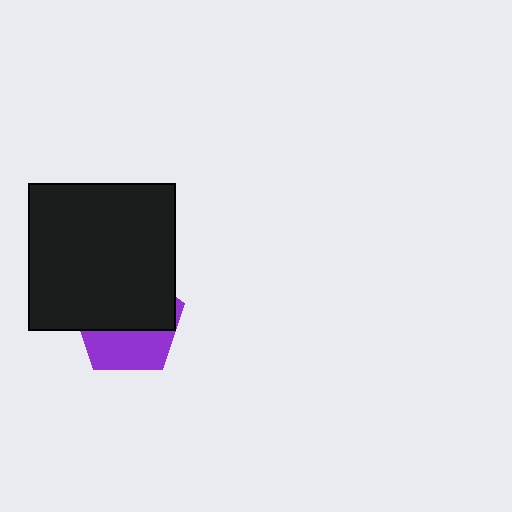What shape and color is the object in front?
The object in front is a black square.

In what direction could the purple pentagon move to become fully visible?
The purple pentagon could move down. That would shift it out from behind the black square entirely.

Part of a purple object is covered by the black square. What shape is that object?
It is a pentagon.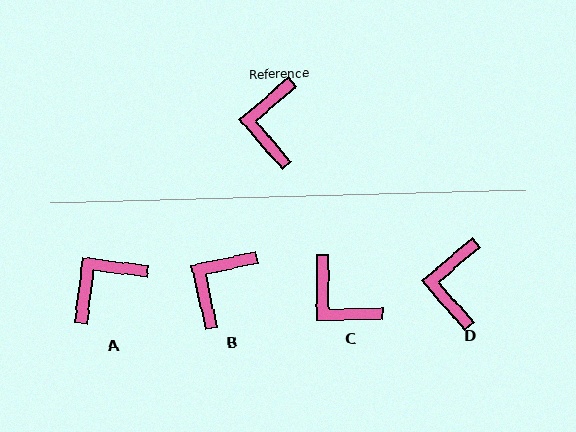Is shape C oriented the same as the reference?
No, it is off by about 50 degrees.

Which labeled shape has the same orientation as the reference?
D.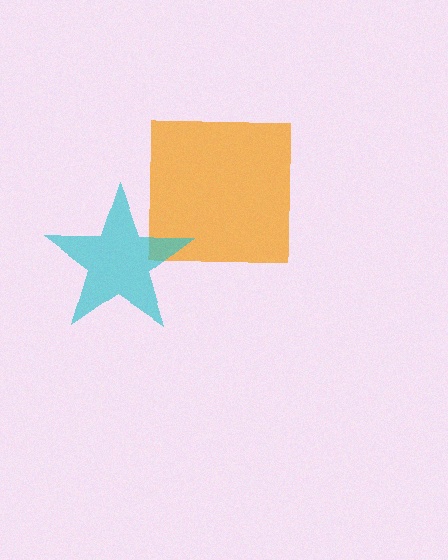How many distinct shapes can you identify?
There are 2 distinct shapes: an orange square, a cyan star.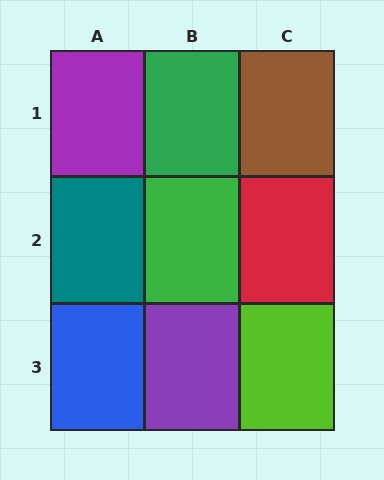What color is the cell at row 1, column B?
Green.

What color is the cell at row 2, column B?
Green.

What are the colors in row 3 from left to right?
Blue, purple, lime.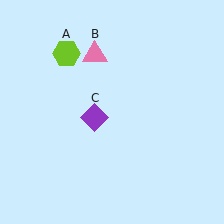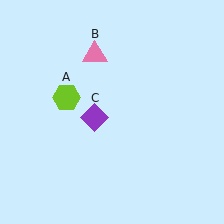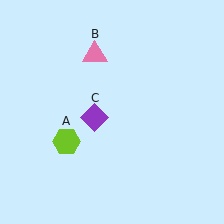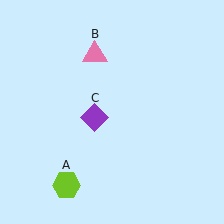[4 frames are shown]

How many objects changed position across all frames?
1 object changed position: lime hexagon (object A).